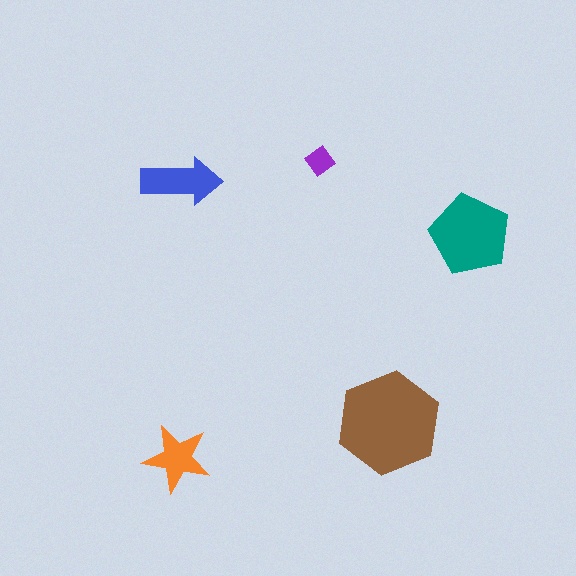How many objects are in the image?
There are 5 objects in the image.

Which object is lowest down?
The orange star is bottommost.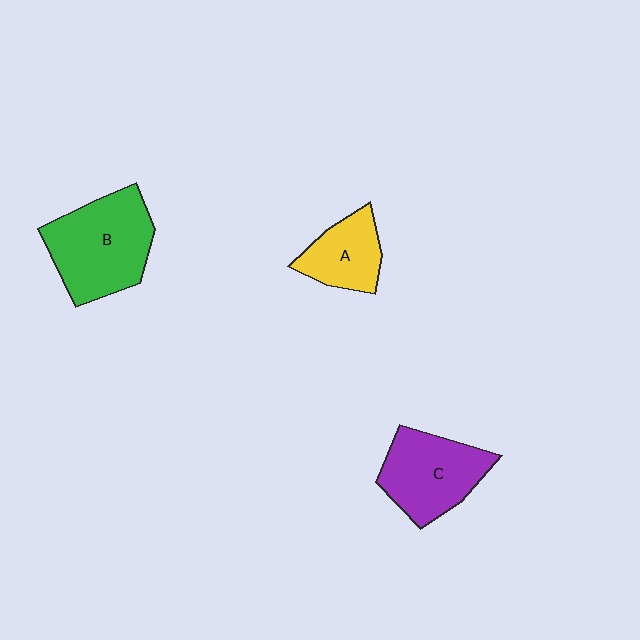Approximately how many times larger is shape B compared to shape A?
Approximately 1.8 times.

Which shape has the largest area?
Shape B (green).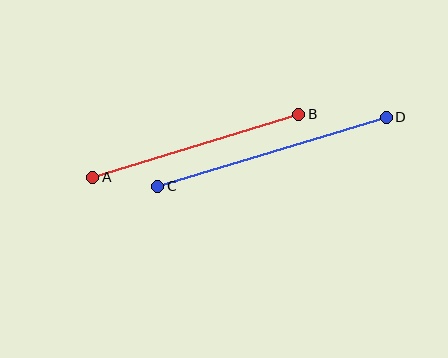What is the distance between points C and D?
The distance is approximately 239 pixels.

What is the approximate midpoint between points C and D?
The midpoint is at approximately (272, 152) pixels.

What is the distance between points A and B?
The distance is approximately 215 pixels.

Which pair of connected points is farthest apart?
Points C and D are farthest apart.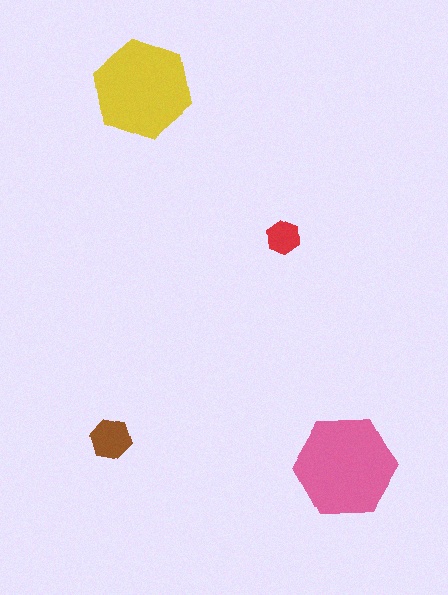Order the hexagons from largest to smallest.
the pink one, the yellow one, the brown one, the red one.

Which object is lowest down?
The pink hexagon is bottommost.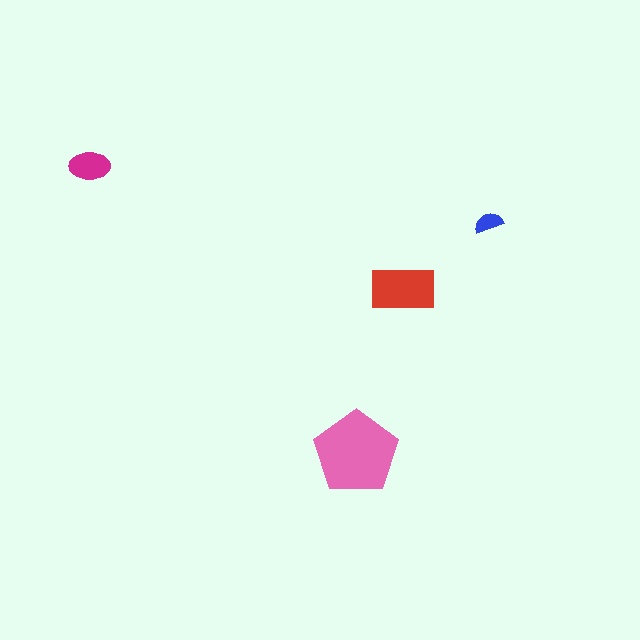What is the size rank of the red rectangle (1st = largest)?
2nd.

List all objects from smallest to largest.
The blue semicircle, the magenta ellipse, the red rectangle, the pink pentagon.